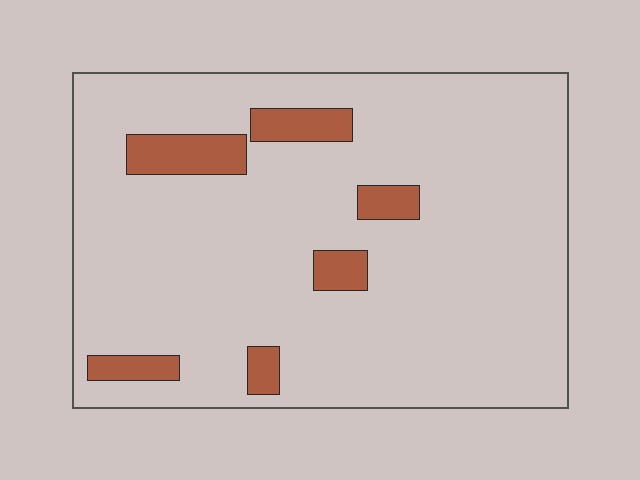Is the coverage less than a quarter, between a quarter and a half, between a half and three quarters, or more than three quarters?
Less than a quarter.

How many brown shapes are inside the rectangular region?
6.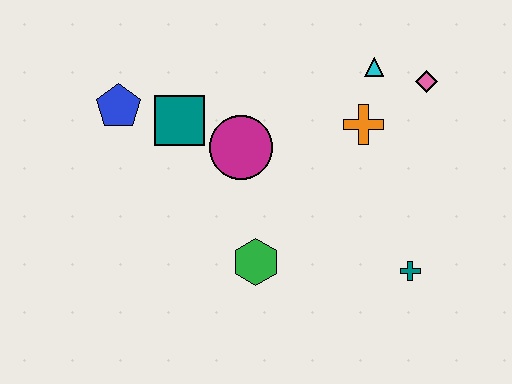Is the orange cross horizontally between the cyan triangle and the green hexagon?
Yes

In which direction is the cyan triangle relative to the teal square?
The cyan triangle is to the right of the teal square.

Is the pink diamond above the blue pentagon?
Yes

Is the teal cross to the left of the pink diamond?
Yes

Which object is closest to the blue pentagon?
The teal square is closest to the blue pentagon.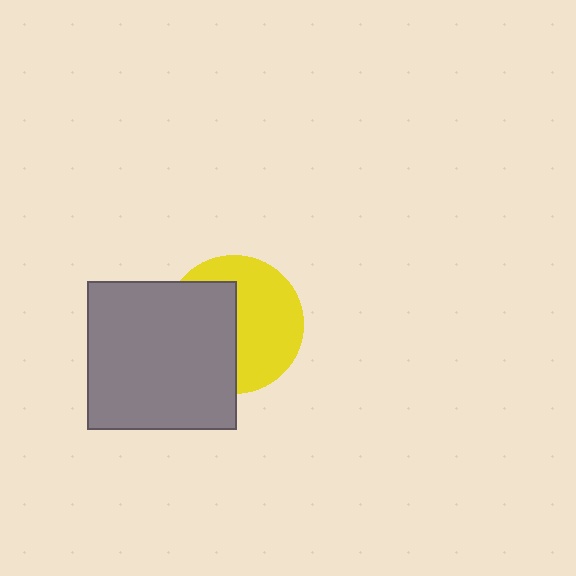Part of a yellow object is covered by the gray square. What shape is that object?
It is a circle.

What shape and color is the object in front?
The object in front is a gray square.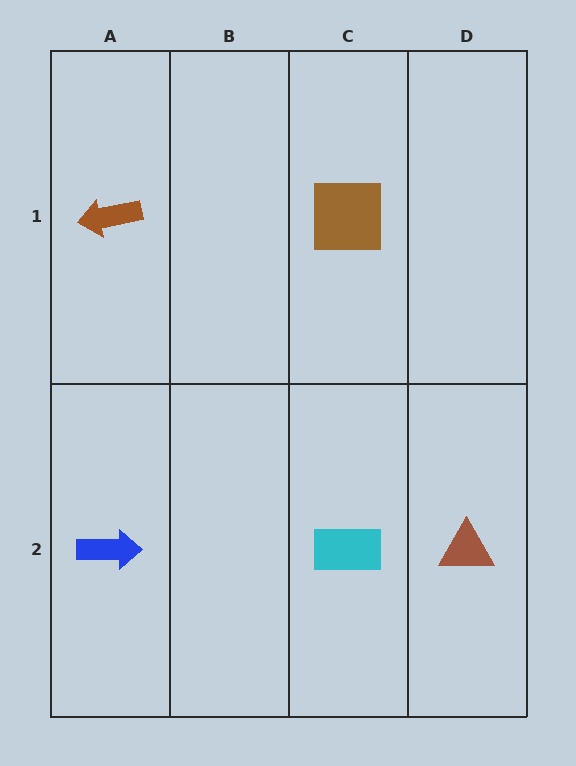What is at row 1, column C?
A brown square.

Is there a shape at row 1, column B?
No, that cell is empty.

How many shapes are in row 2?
3 shapes.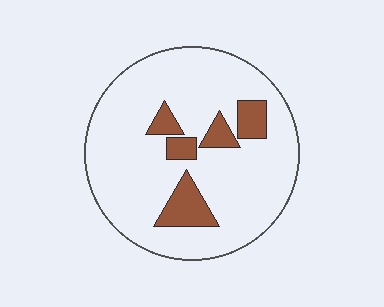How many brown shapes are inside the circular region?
5.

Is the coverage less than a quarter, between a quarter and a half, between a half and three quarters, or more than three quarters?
Less than a quarter.